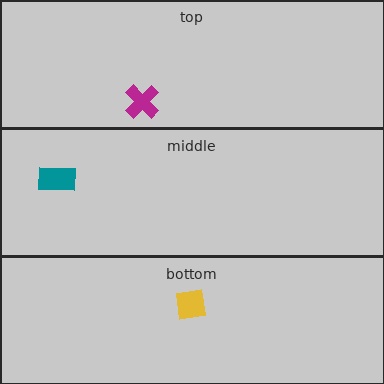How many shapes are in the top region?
1.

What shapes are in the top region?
The magenta cross.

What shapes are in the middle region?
The teal rectangle.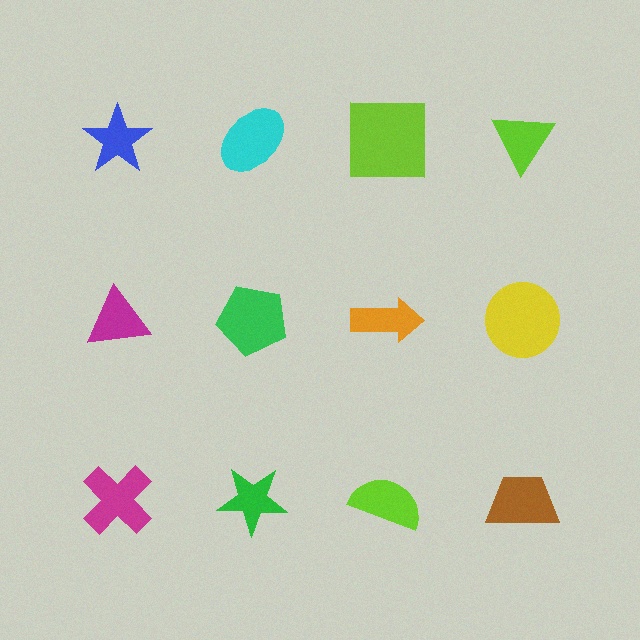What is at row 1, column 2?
A cyan ellipse.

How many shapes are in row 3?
4 shapes.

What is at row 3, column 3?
A lime semicircle.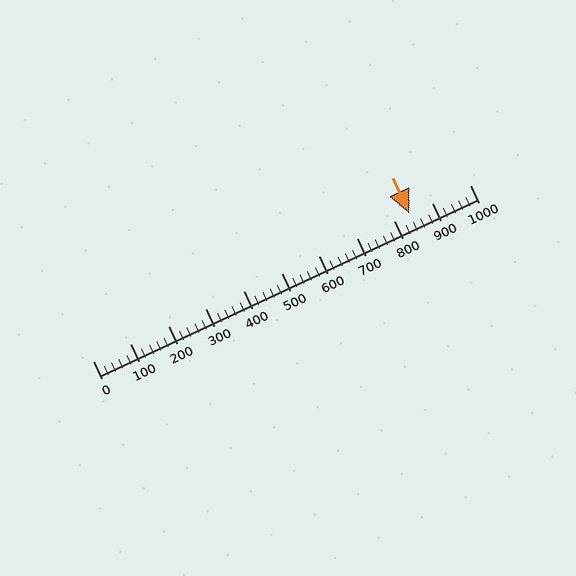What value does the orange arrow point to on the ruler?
The orange arrow points to approximately 840.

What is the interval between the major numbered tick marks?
The major tick marks are spaced 100 units apart.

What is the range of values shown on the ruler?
The ruler shows values from 0 to 1000.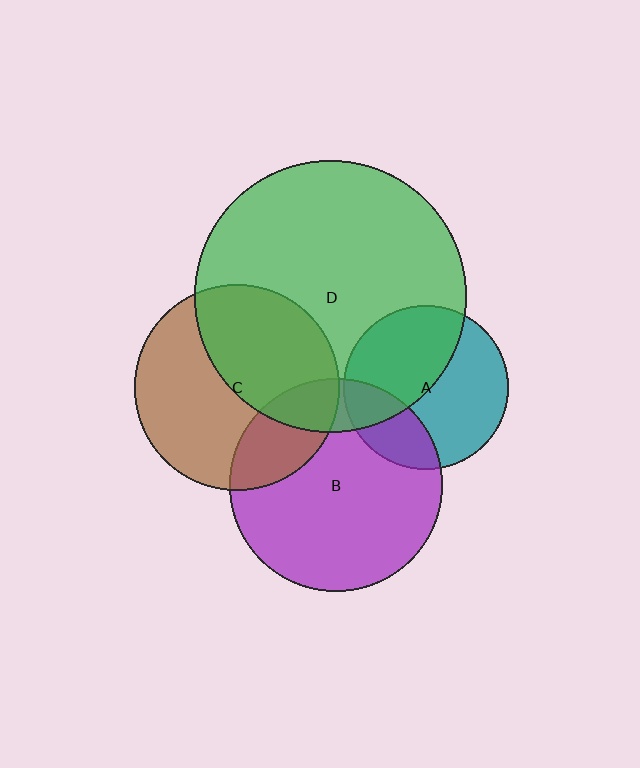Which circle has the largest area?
Circle D (green).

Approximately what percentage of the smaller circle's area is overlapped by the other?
Approximately 25%.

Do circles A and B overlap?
Yes.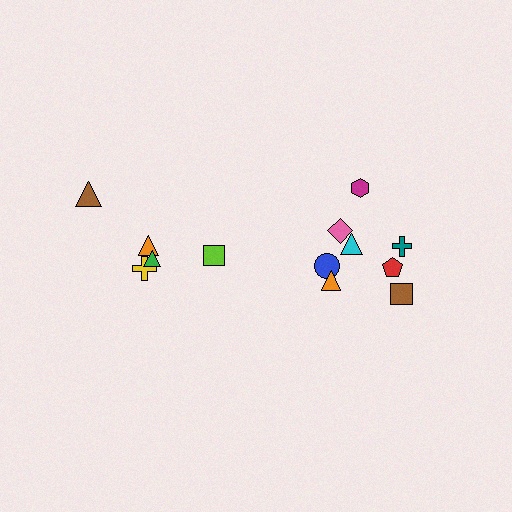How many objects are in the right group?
There are 8 objects.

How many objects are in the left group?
There are 5 objects.